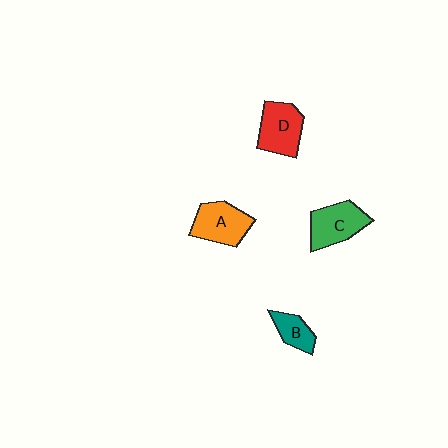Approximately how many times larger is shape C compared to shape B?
Approximately 1.7 times.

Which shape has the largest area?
Shape D (red).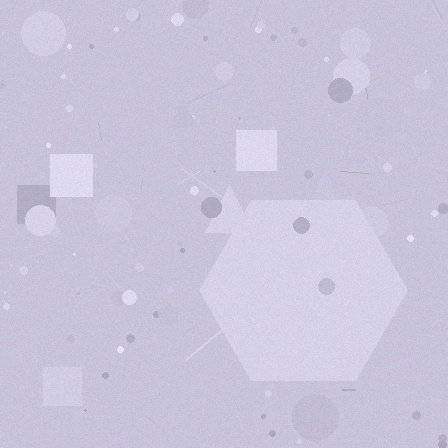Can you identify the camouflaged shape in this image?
The camouflaged shape is a hexagon.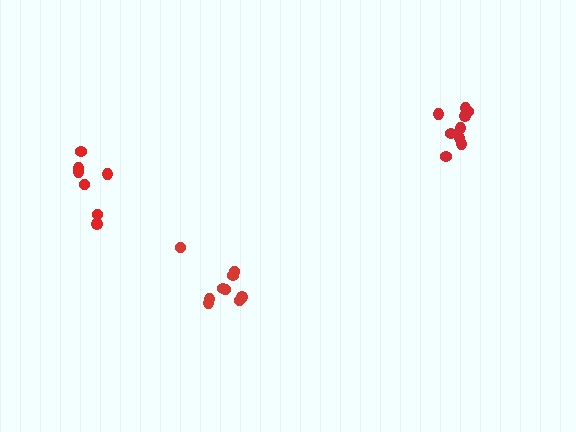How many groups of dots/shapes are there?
There are 3 groups.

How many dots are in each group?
Group 1: 9 dots, Group 2: 9 dots, Group 3: 7 dots (25 total).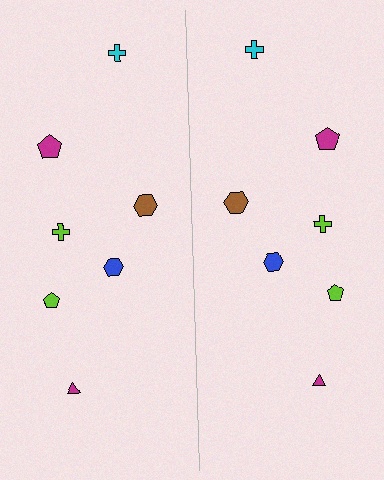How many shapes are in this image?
There are 14 shapes in this image.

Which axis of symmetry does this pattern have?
The pattern has a vertical axis of symmetry running through the center of the image.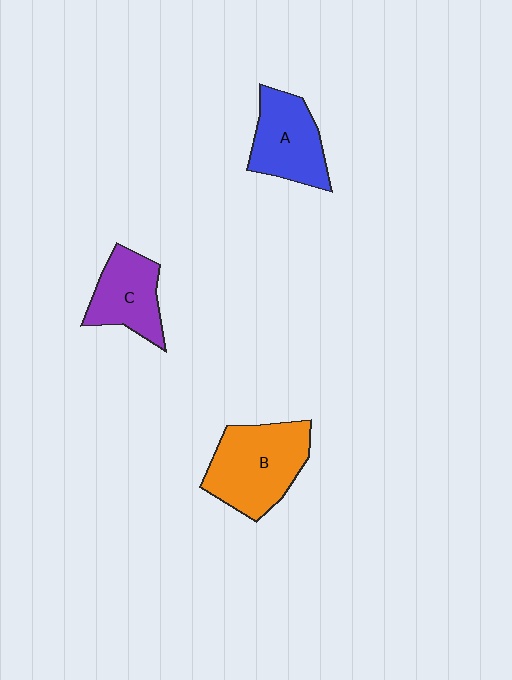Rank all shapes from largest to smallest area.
From largest to smallest: B (orange), A (blue), C (purple).